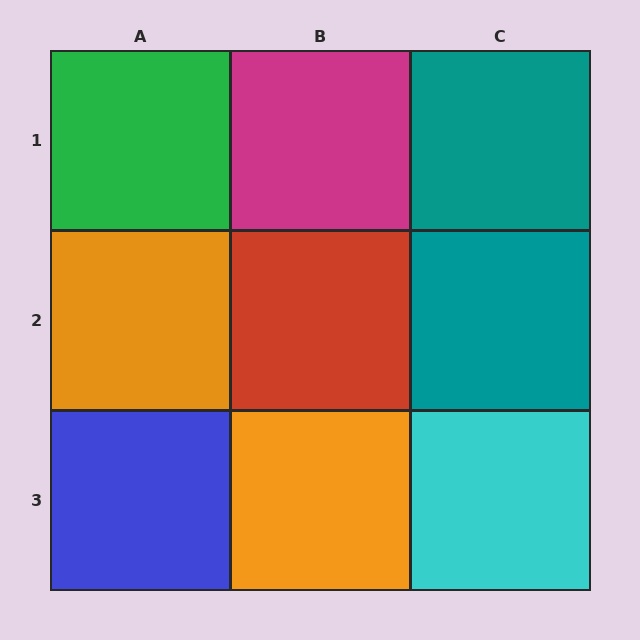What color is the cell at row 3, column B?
Orange.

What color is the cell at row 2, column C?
Teal.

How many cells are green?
1 cell is green.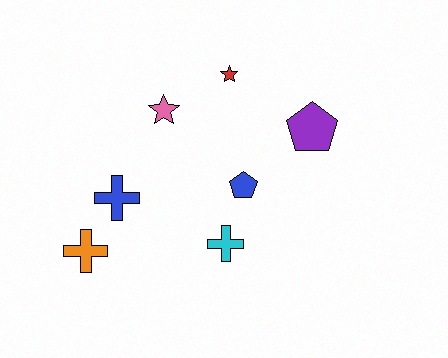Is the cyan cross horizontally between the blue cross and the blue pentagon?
Yes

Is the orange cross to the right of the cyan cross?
No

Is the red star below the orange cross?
No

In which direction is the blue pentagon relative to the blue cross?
The blue pentagon is to the right of the blue cross.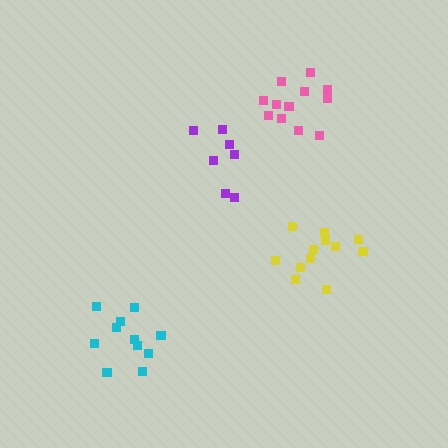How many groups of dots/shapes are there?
There are 4 groups.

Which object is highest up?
The pink cluster is topmost.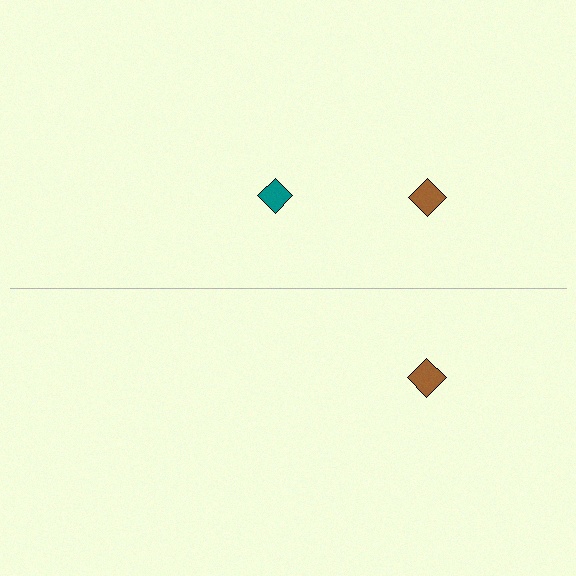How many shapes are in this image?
There are 3 shapes in this image.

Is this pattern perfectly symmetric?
No, the pattern is not perfectly symmetric. A teal diamond is missing from the bottom side.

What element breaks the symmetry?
A teal diamond is missing from the bottom side.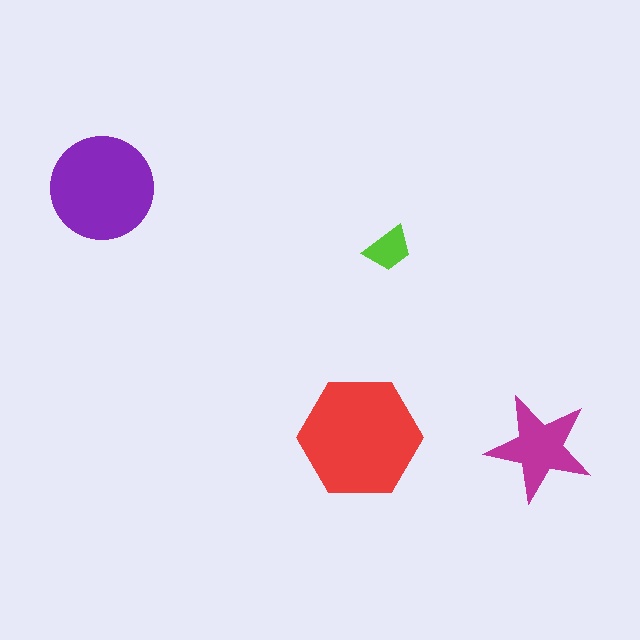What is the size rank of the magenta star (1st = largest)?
3rd.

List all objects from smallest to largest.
The lime trapezoid, the magenta star, the purple circle, the red hexagon.